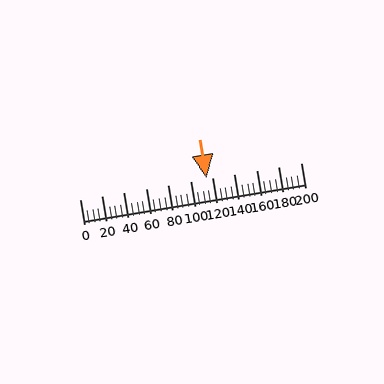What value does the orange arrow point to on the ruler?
The orange arrow points to approximately 115.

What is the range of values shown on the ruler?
The ruler shows values from 0 to 200.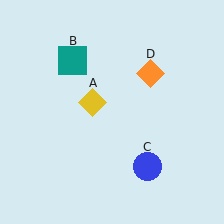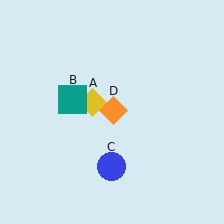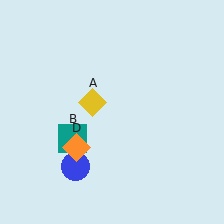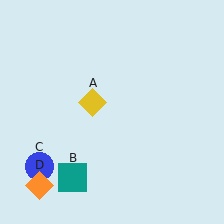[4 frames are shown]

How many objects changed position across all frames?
3 objects changed position: teal square (object B), blue circle (object C), orange diamond (object D).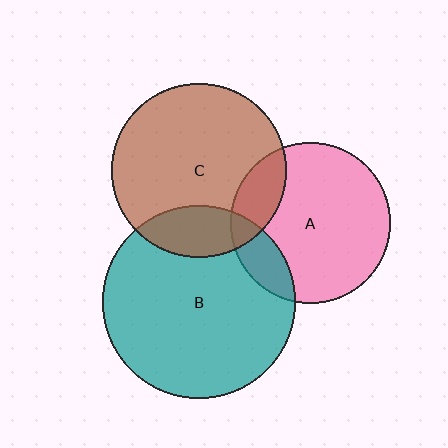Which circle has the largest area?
Circle B (teal).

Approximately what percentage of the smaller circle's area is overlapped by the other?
Approximately 15%.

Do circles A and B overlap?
Yes.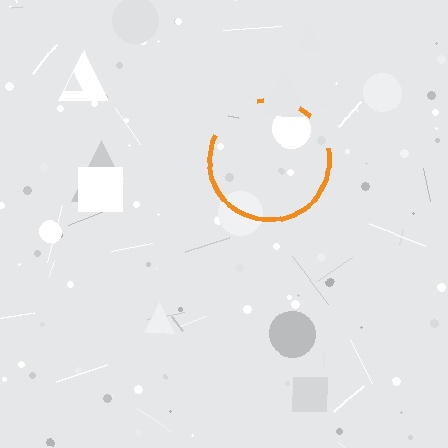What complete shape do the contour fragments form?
The contour fragments form a circle.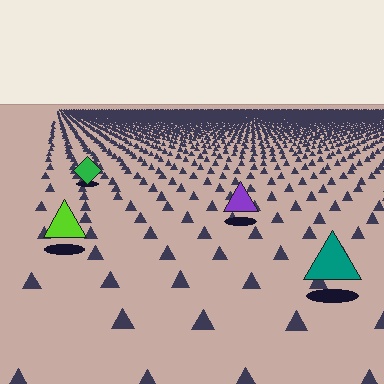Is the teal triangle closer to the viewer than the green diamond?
Yes. The teal triangle is closer — you can tell from the texture gradient: the ground texture is coarser near it.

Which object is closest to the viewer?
The teal triangle is closest. The texture marks near it are larger and more spread out.